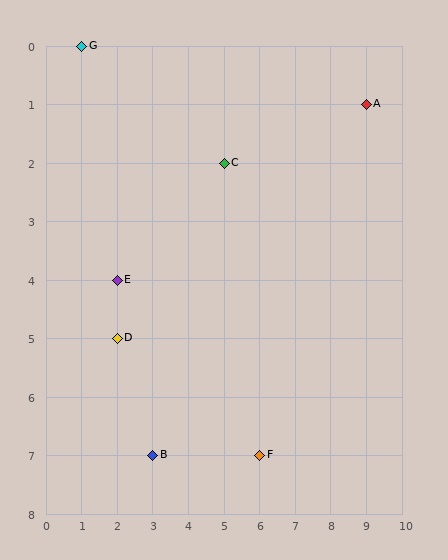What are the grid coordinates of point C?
Point C is at grid coordinates (5, 2).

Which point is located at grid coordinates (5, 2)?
Point C is at (5, 2).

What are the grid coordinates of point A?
Point A is at grid coordinates (9, 1).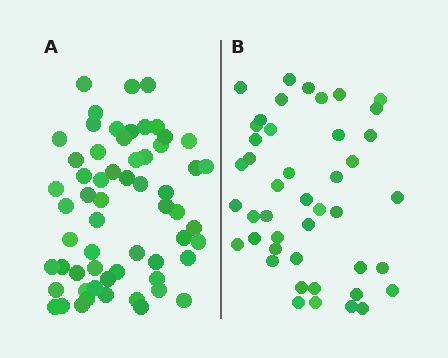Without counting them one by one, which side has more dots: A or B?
Region A (the left region) has more dots.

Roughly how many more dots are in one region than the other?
Region A has approximately 15 more dots than region B.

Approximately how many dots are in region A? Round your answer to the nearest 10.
About 60 dots.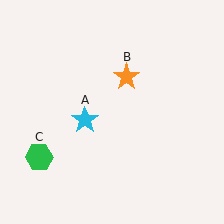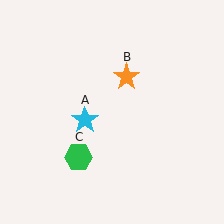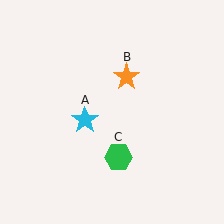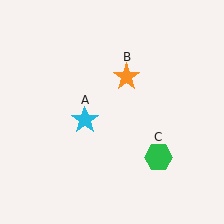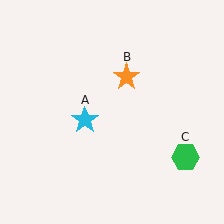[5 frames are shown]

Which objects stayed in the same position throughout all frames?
Cyan star (object A) and orange star (object B) remained stationary.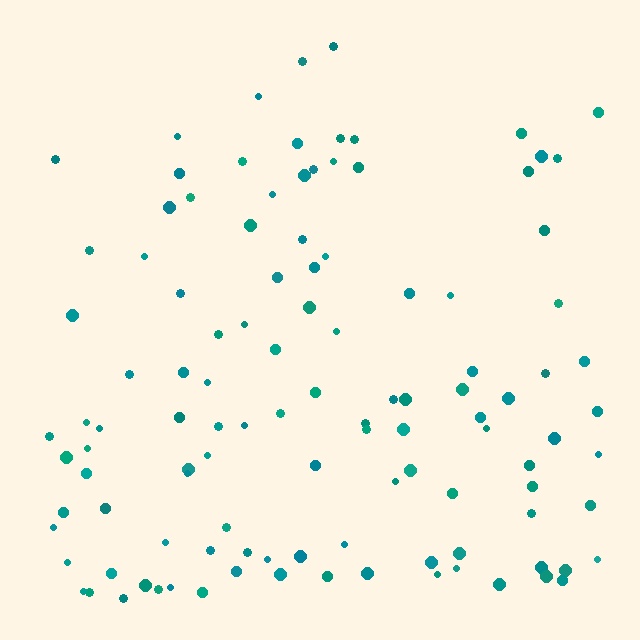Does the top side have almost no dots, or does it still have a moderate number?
Still a moderate number, just noticeably fewer than the bottom.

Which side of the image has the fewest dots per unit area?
The top.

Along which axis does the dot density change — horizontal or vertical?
Vertical.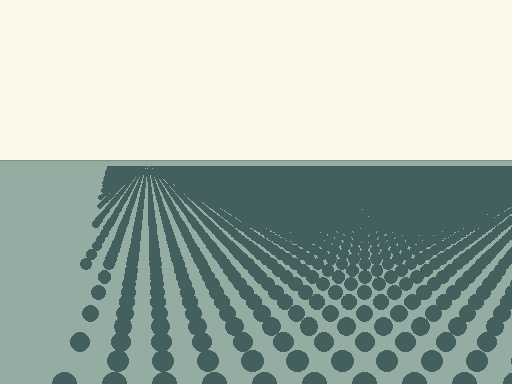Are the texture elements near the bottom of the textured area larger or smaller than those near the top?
Larger. Near the bottom, elements are closer to the viewer and appear at a bigger on-screen size.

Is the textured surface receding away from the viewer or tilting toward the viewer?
The surface is receding away from the viewer. Texture elements get smaller and denser toward the top.